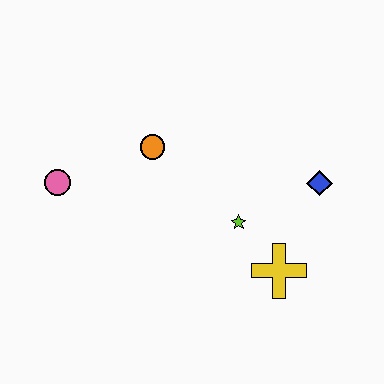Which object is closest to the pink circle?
The orange circle is closest to the pink circle.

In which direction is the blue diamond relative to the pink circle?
The blue diamond is to the right of the pink circle.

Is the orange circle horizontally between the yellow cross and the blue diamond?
No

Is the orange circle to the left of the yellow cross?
Yes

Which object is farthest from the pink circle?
The blue diamond is farthest from the pink circle.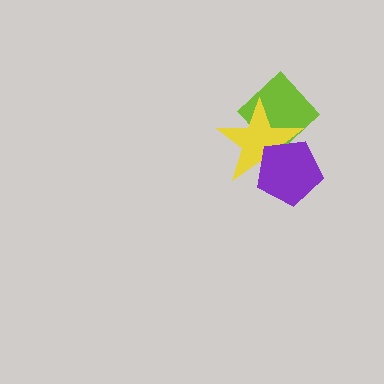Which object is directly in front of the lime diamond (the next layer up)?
The yellow star is directly in front of the lime diamond.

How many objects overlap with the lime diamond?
2 objects overlap with the lime diamond.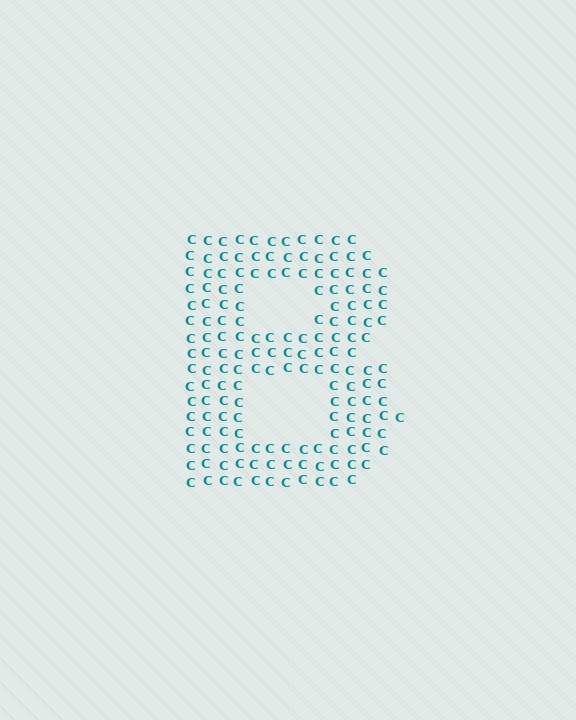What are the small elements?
The small elements are letter C's.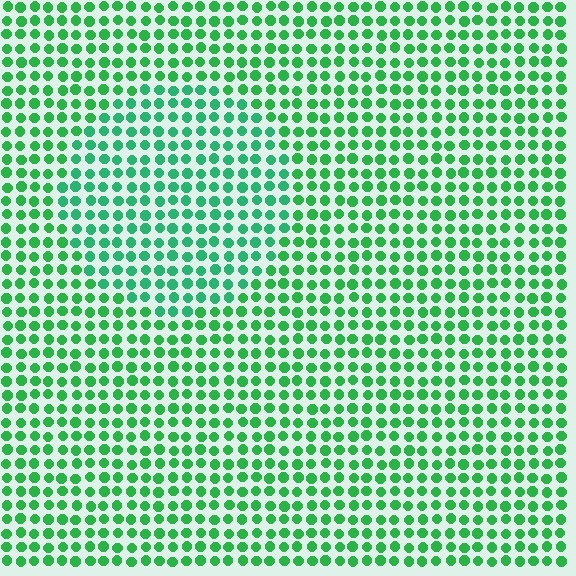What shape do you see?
I see a circle.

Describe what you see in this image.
The image is filled with small green elements in a uniform arrangement. A circle-shaped region is visible where the elements are tinted to a slightly different hue, forming a subtle color boundary.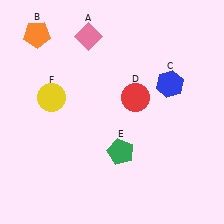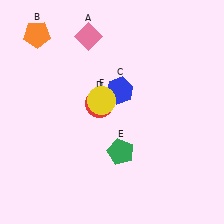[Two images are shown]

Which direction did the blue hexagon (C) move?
The blue hexagon (C) moved left.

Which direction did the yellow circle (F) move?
The yellow circle (F) moved right.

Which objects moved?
The objects that moved are: the blue hexagon (C), the red circle (D), the yellow circle (F).